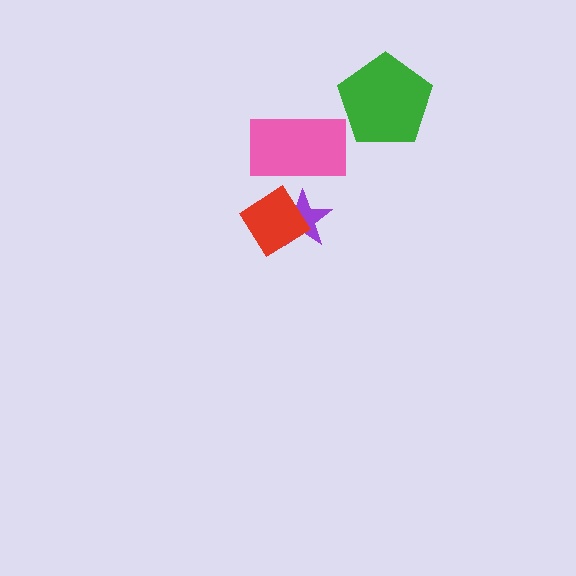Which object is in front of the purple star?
The red diamond is in front of the purple star.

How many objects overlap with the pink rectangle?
0 objects overlap with the pink rectangle.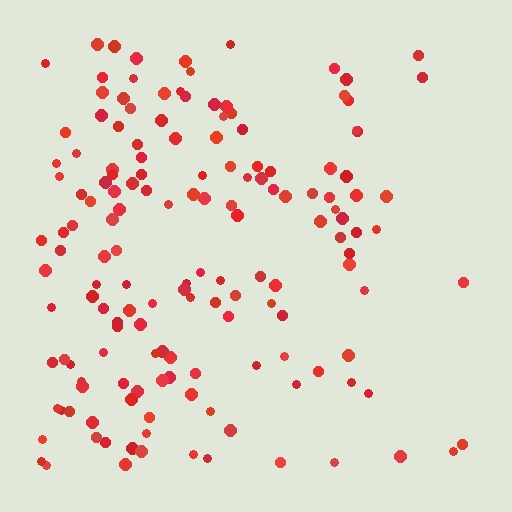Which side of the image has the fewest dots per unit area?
The right.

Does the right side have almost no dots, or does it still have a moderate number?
Still a moderate number, just noticeably fewer than the left.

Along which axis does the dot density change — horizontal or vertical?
Horizontal.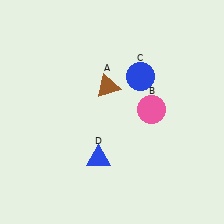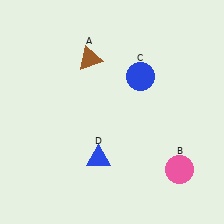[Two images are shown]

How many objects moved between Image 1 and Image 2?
2 objects moved between the two images.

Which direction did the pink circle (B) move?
The pink circle (B) moved down.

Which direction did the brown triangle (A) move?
The brown triangle (A) moved up.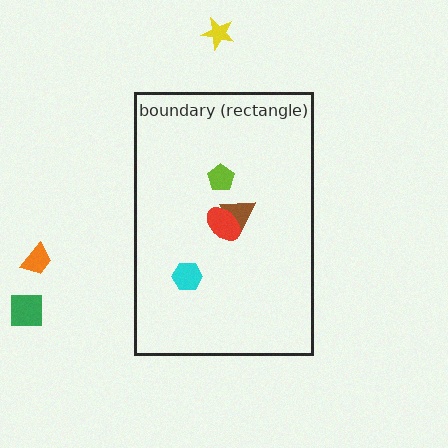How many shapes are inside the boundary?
4 inside, 3 outside.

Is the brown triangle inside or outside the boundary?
Inside.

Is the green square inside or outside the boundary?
Outside.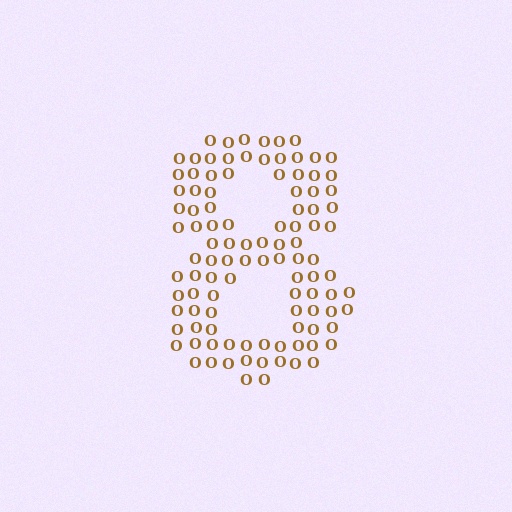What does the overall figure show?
The overall figure shows the digit 8.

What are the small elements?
The small elements are letter O's.